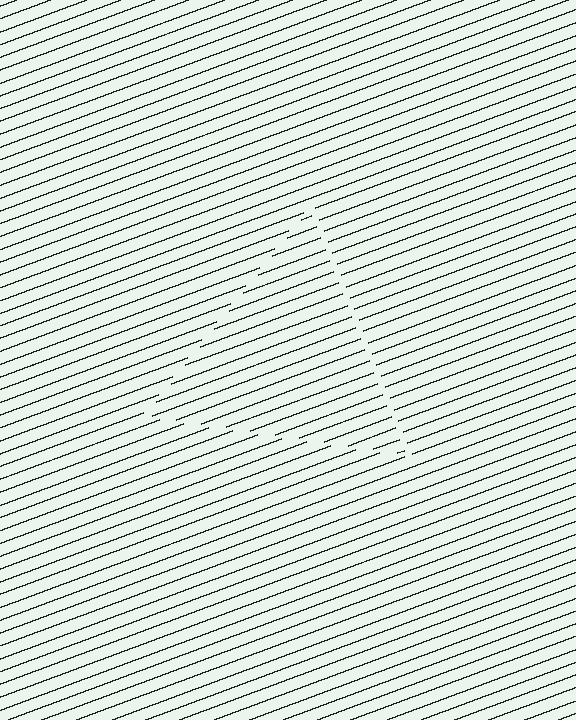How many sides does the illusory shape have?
3 sides — the line-ends trace a triangle.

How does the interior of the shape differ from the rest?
The interior of the shape contains the same grating, shifted by half a period — the contour is defined by the phase discontinuity where line-ends from the inner and outer gratings abut.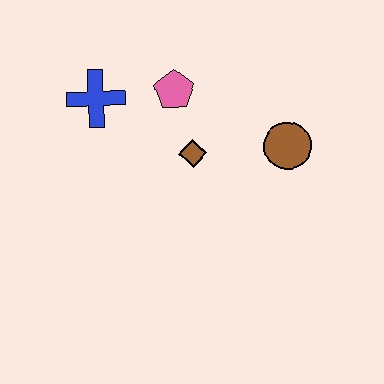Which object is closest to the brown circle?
The brown diamond is closest to the brown circle.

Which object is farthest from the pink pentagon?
The brown circle is farthest from the pink pentagon.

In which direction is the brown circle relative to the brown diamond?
The brown circle is to the right of the brown diamond.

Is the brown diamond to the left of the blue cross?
No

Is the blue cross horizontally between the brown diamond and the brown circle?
No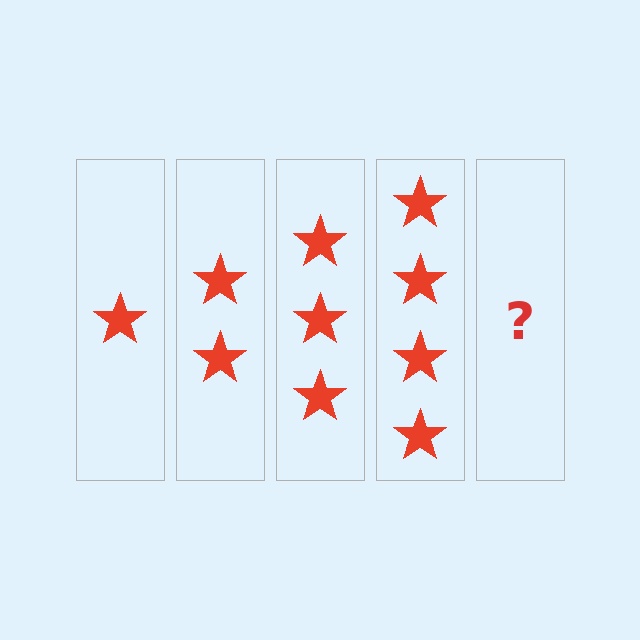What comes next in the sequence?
The next element should be 5 stars.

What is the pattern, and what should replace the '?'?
The pattern is that each step adds one more star. The '?' should be 5 stars.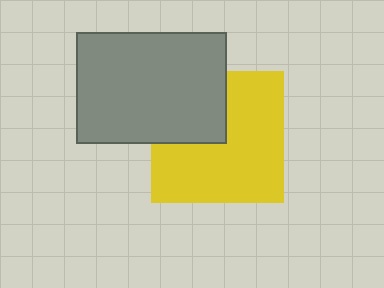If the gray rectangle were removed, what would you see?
You would see the complete yellow square.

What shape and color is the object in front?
The object in front is a gray rectangle.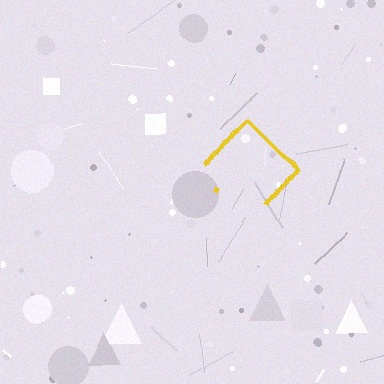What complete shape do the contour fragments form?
The contour fragments form a diamond.